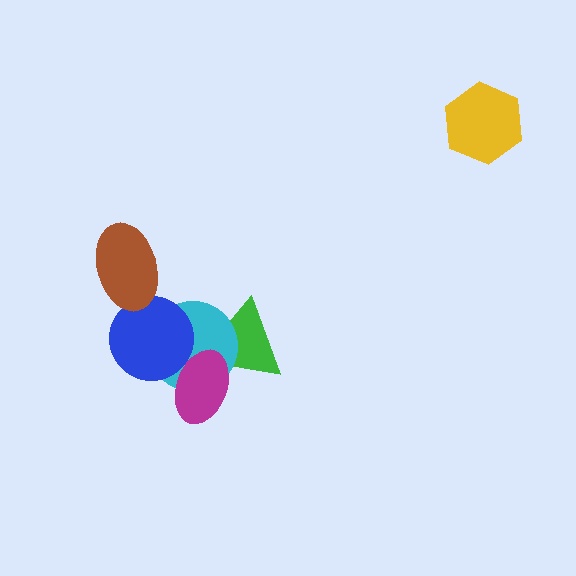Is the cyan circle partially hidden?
Yes, it is partially covered by another shape.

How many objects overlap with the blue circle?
3 objects overlap with the blue circle.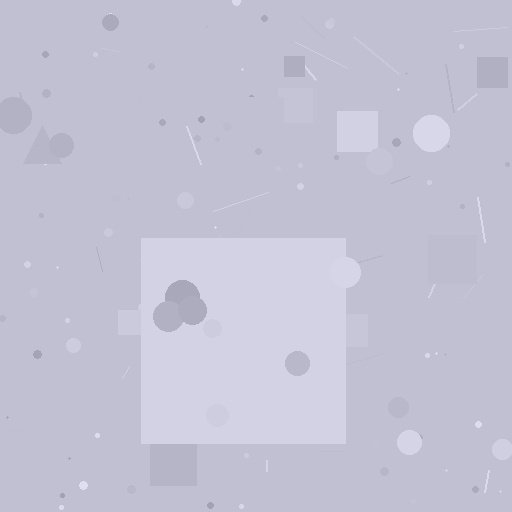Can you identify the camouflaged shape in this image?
The camouflaged shape is a square.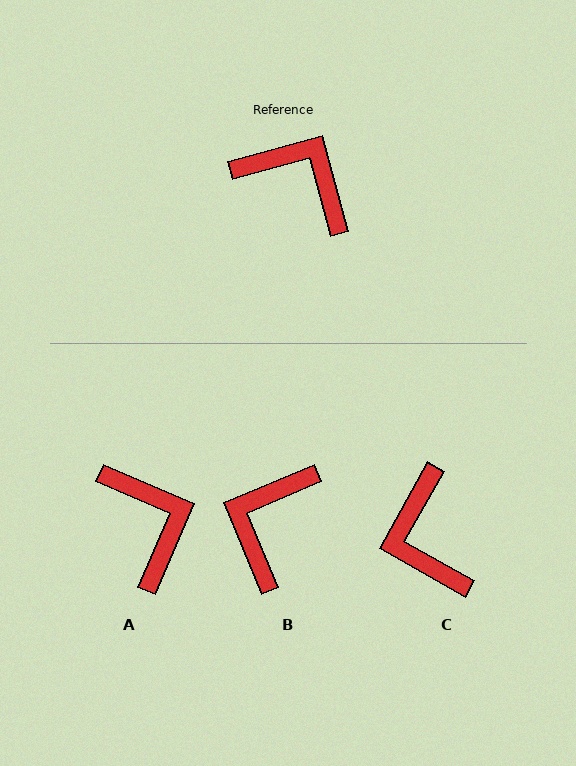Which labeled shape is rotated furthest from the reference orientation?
C, about 135 degrees away.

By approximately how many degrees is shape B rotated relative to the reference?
Approximately 97 degrees counter-clockwise.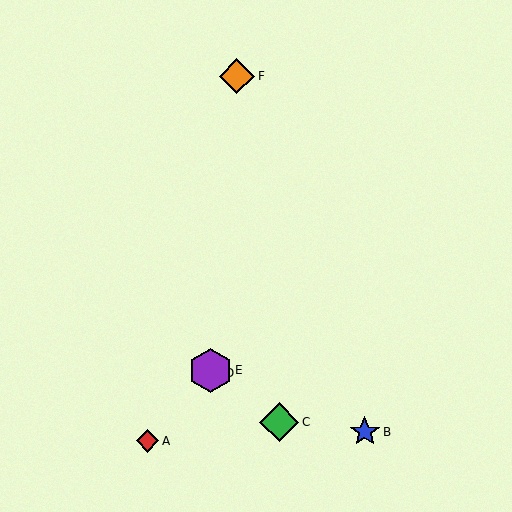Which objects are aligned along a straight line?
Objects A, D, E are aligned along a straight line.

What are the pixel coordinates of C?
Object C is at (279, 422).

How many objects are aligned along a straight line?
3 objects (A, D, E) are aligned along a straight line.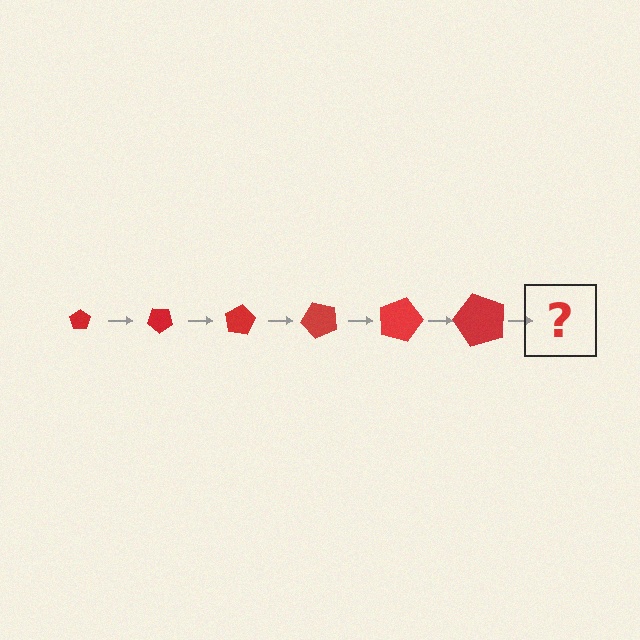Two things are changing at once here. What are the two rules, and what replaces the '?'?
The two rules are that the pentagon grows larger each step and it rotates 40 degrees each step. The '?' should be a pentagon, larger than the previous one and rotated 240 degrees from the start.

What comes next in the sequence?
The next element should be a pentagon, larger than the previous one and rotated 240 degrees from the start.